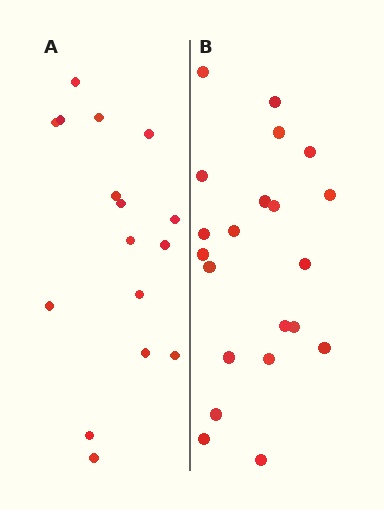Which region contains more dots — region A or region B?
Region B (the right region) has more dots.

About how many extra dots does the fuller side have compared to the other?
Region B has about 5 more dots than region A.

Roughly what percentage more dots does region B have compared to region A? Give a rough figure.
About 30% more.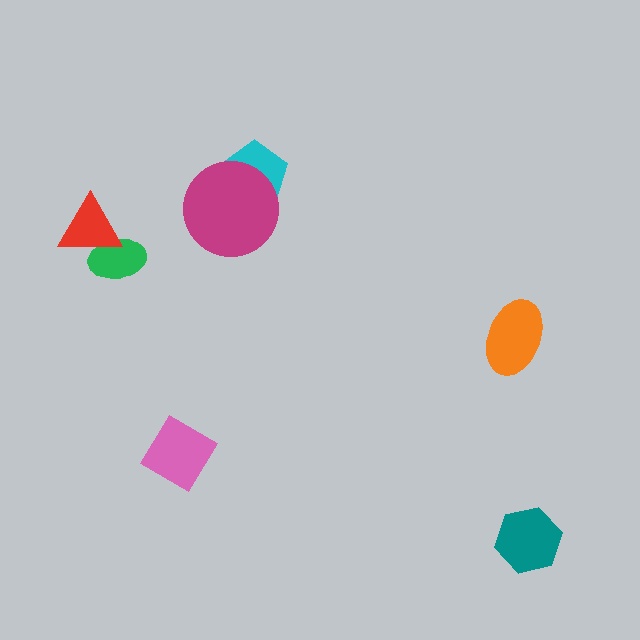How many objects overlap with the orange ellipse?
0 objects overlap with the orange ellipse.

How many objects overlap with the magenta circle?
1 object overlaps with the magenta circle.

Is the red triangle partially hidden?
No, no other shape covers it.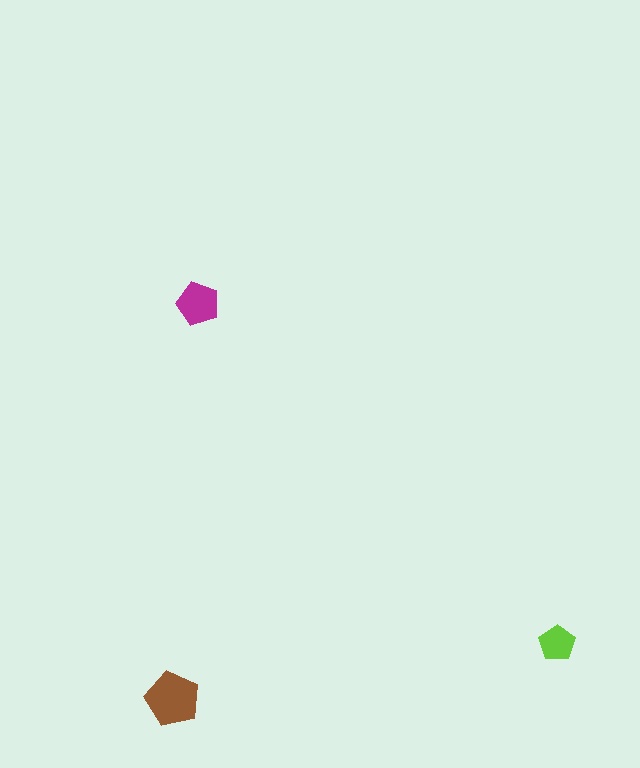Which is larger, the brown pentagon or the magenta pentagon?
The brown one.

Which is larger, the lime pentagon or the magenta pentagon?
The magenta one.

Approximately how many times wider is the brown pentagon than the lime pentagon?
About 1.5 times wider.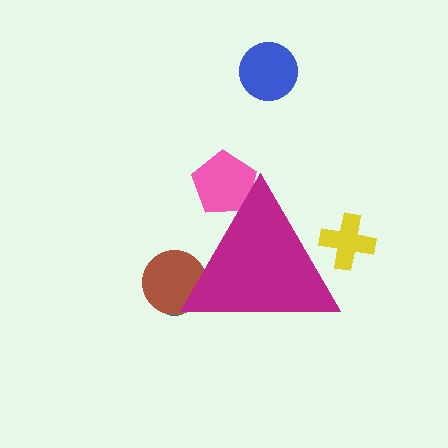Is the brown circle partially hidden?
Yes, the brown circle is partially hidden behind the magenta triangle.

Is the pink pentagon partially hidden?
Yes, the pink pentagon is partially hidden behind the magenta triangle.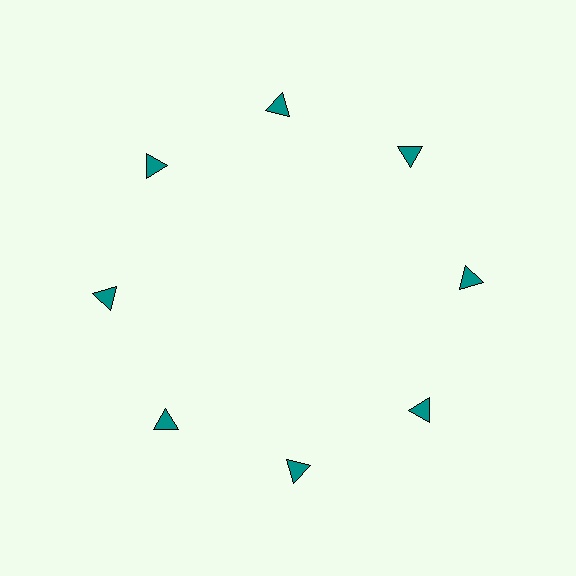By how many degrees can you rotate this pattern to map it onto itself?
The pattern maps onto itself every 45 degrees of rotation.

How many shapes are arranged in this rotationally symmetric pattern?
There are 8 shapes, arranged in 8 groups of 1.